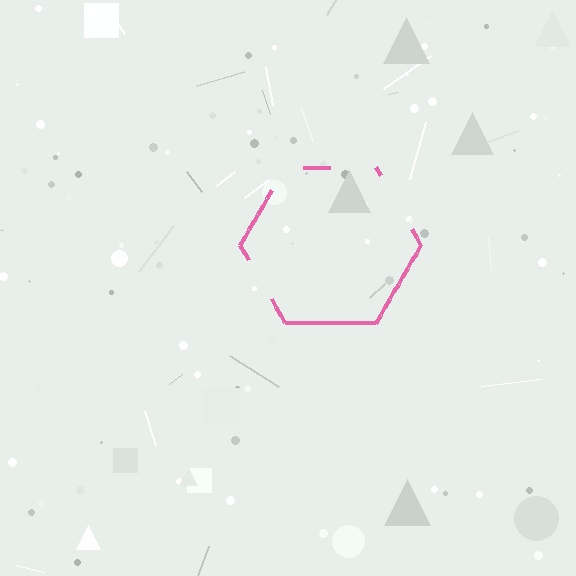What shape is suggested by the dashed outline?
The dashed outline suggests a hexagon.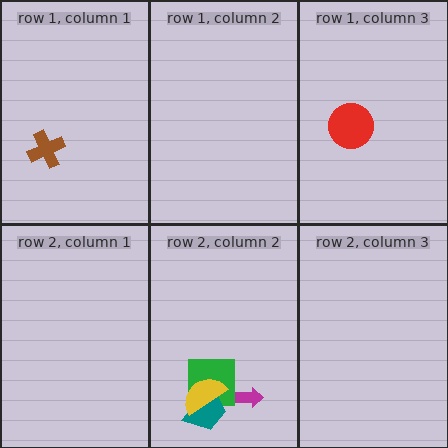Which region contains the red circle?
The row 1, column 3 region.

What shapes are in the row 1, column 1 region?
The brown cross.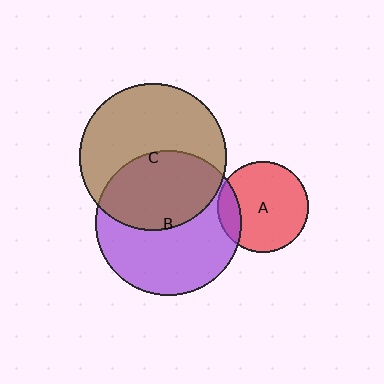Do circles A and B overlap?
Yes.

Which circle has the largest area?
Circle C (brown).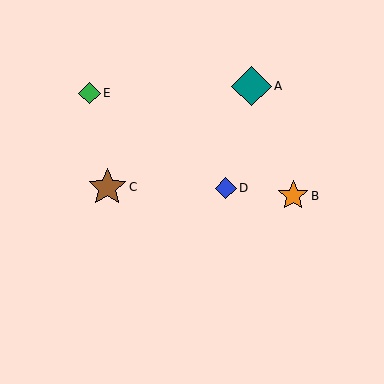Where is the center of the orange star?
The center of the orange star is at (293, 196).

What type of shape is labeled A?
Shape A is a teal diamond.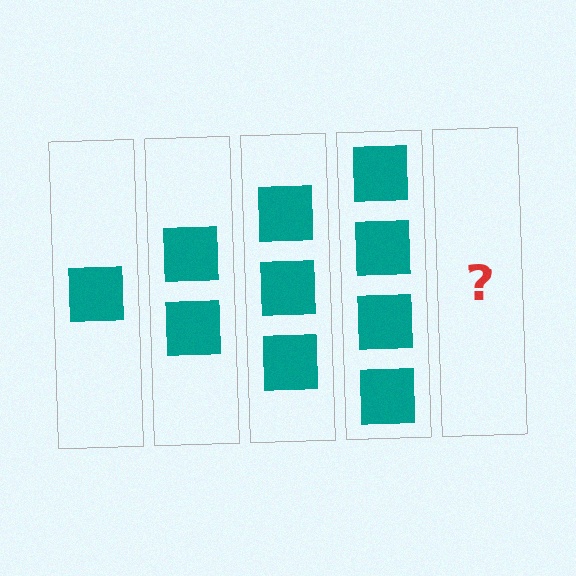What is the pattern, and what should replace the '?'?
The pattern is that each step adds one more square. The '?' should be 5 squares.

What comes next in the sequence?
The next element should be 5 squares.